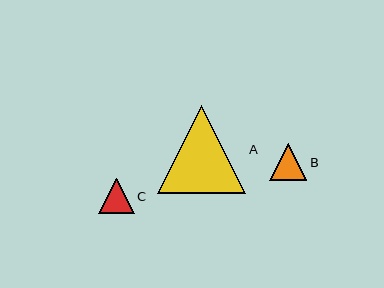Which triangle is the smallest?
Triangle C is the smallest with a size of approximately 35 pixels.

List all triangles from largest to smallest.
From largest to smallest: A, B, C.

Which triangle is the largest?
Triangle A is the largest with a size of approximately 88 pixels.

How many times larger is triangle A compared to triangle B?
Triangle A is approximately 2.4 times the size of triangle B.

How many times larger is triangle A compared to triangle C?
Triangle A is approximately 2.5 times the size of triangle C.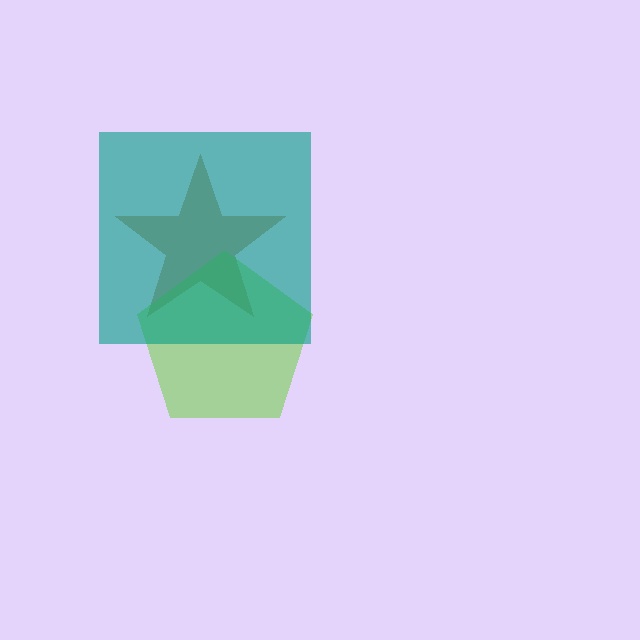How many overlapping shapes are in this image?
There are 3 overlapping shapes in the image.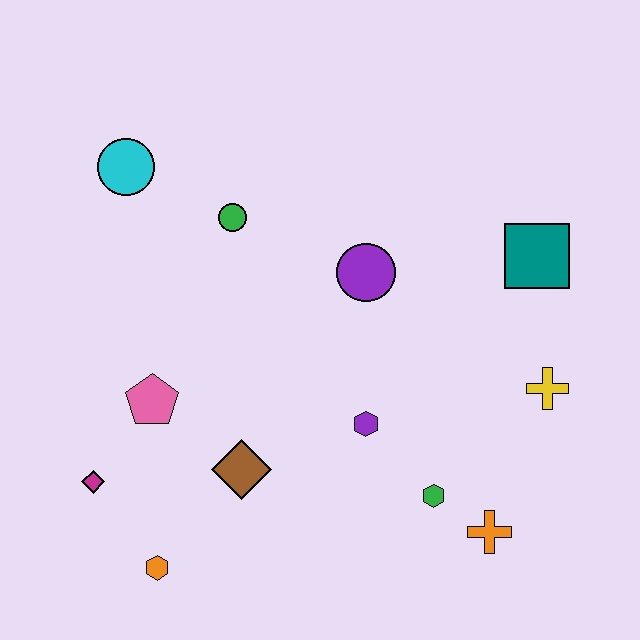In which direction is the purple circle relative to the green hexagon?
The purple circle is above the green hexagon.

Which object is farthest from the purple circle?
The orange hexagon is farthest from the purple circle.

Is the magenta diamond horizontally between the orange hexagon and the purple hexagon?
No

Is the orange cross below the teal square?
Yes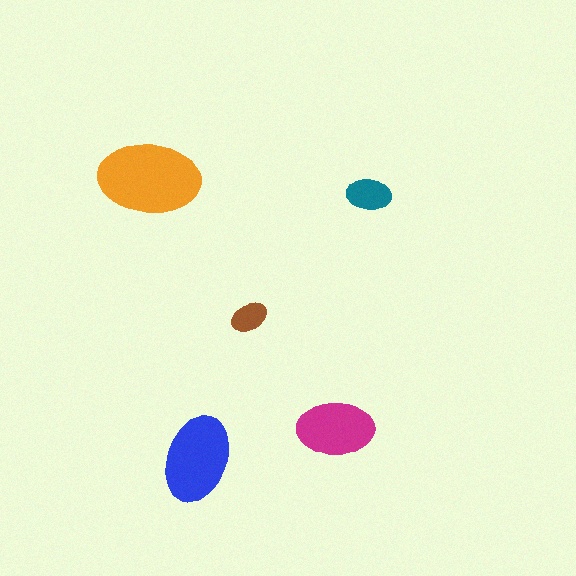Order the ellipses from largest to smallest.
the orange one, the blue one, the magenta one, the teal one, the brown one.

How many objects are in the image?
There are 5 objects in the image.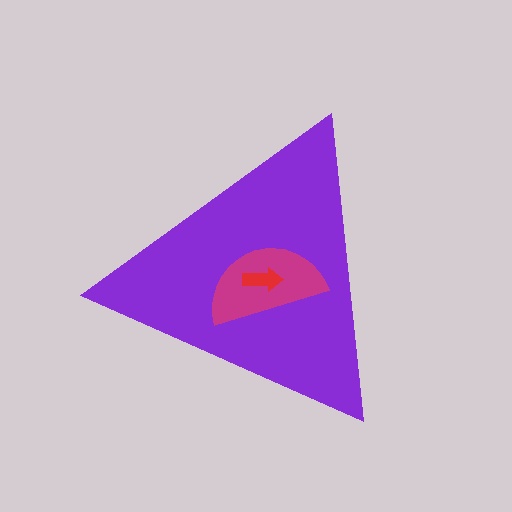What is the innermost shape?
The red arrow.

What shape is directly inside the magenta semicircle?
The red arrow.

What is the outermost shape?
The purple triangle.